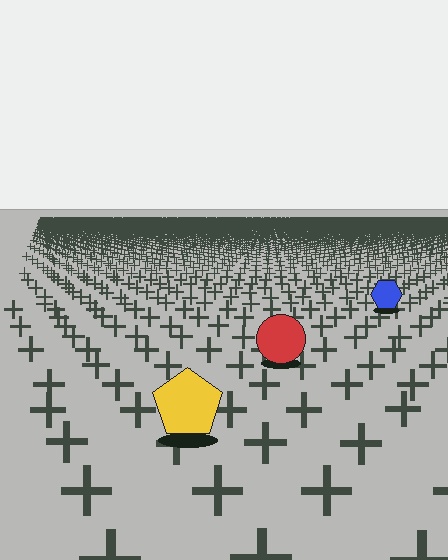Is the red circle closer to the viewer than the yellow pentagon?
No. The yellow pentagon is closer — you can tell from the texture gradient: the ground texture is coarser near it.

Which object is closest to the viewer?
The yellow pentagon is closest. The texture marks near it are larger and more spread out.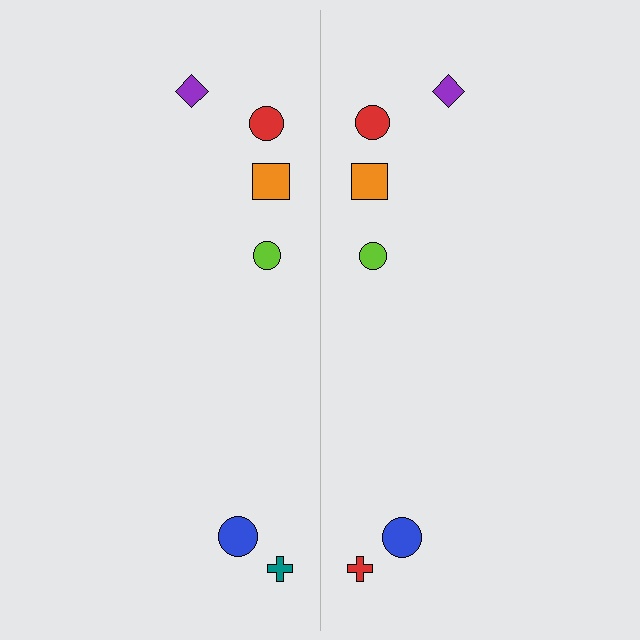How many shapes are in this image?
There are 12 shapes in this image.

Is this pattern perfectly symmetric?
No, the pattern is not perfectly symmetric. The red cross on the right side breaks the symmetry — its mirror counterpart is teal.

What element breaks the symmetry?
The red cross on the right side breaks the symmetry — its mirror counterpart is teal.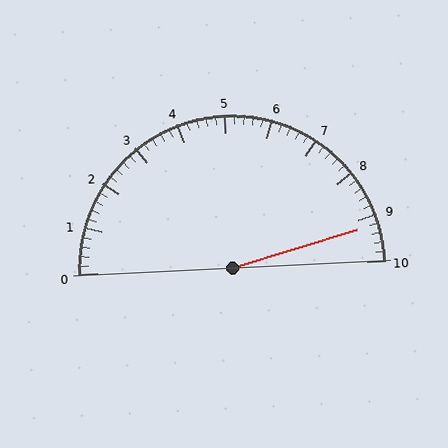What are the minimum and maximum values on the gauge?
The gauge ranges from 0 to 10.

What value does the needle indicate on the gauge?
The needle indicates approximately 9.2.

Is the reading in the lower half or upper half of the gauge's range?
The reading is in the upper half of the range (0 to 10).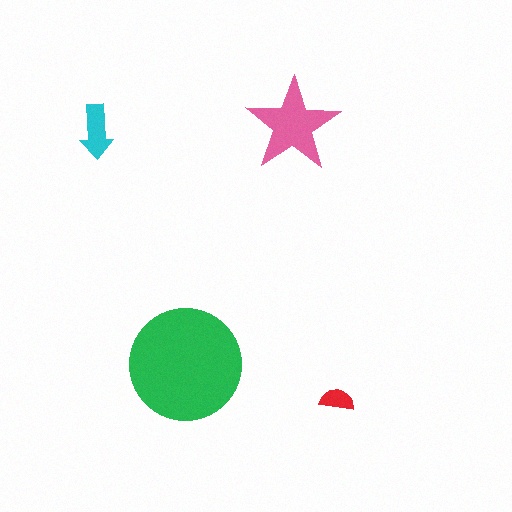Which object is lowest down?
The red semicircle is bottommost.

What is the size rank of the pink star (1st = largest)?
2nd.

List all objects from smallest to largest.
The red semicircle, the cyan arrow, the pink star, the green circle.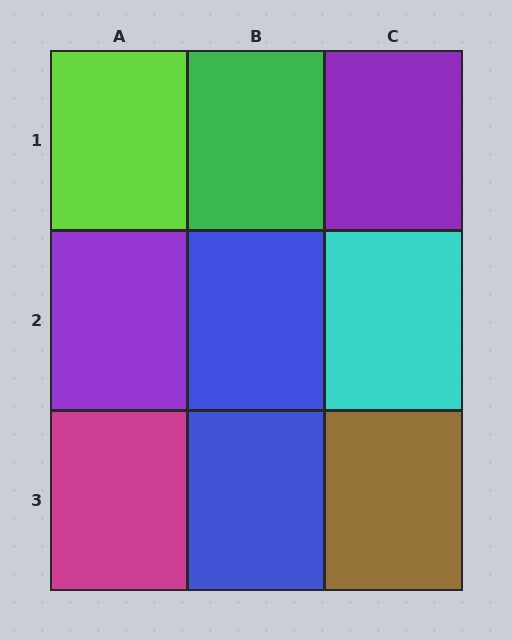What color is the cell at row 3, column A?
Magenta.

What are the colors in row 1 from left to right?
Lime, green, purple.